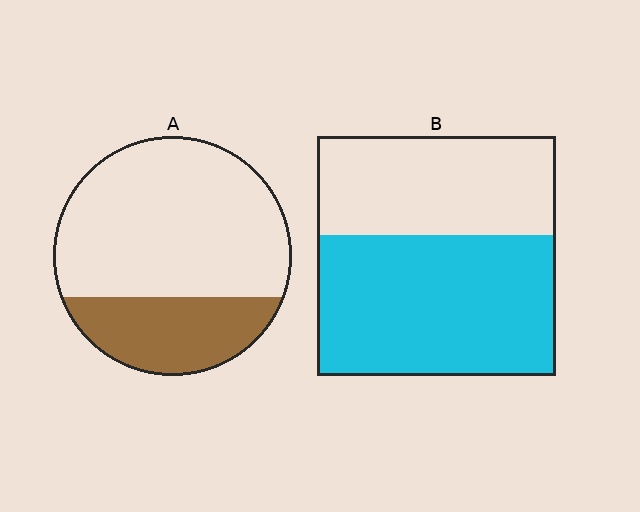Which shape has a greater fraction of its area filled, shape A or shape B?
Shape B.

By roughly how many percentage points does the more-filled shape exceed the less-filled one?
By roughly 30 percentage points (B over A).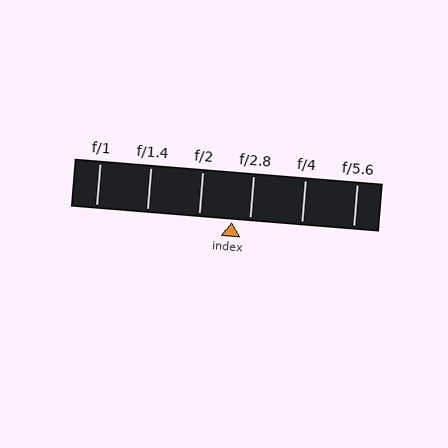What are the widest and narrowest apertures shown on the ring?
The widest aperture shown is f/1 and the narrowest is f/5.6.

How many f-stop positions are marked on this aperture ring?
There are 6 f-stop positions marked.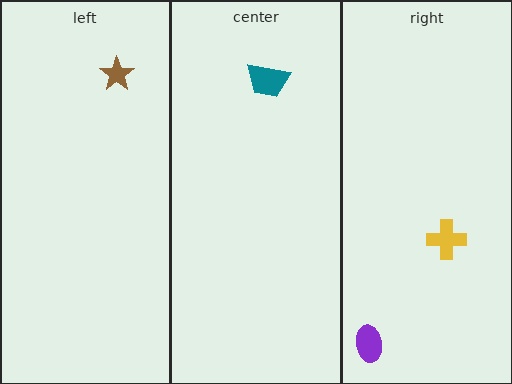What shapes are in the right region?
The purple ellipse, the yellow cross.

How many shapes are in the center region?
1.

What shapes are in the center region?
The teal trapezoid.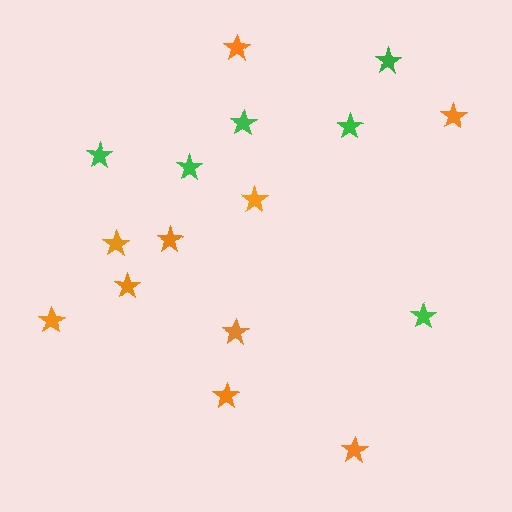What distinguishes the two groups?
There are 2 groups: one group of orange stars (10) and one group of green stars (6).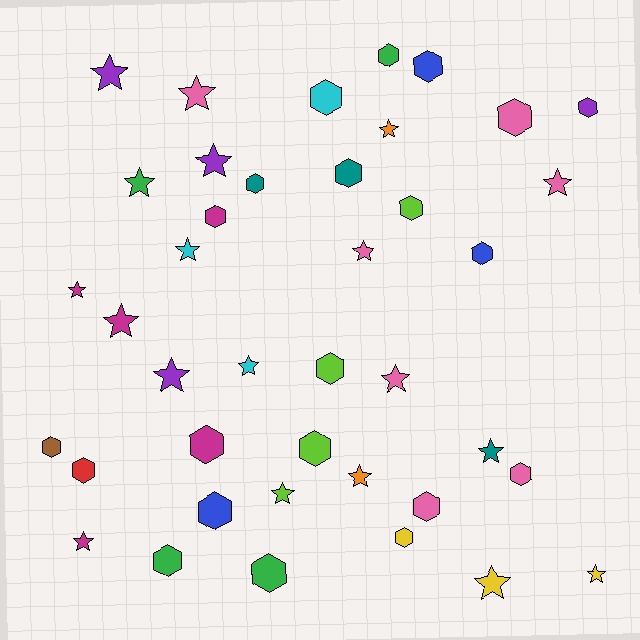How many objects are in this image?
There are 40 objects.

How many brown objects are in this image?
There is 1 brown object.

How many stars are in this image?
There are 19 stars.